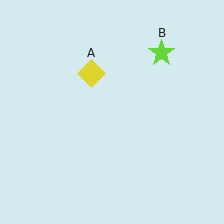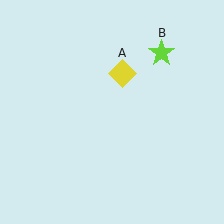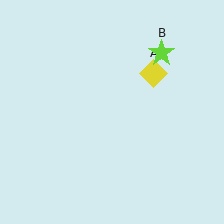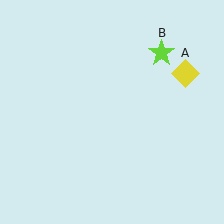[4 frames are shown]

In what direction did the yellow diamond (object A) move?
The yellow diamond (object A) moved right.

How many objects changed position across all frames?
1 object changed position: yellow diamond (object A).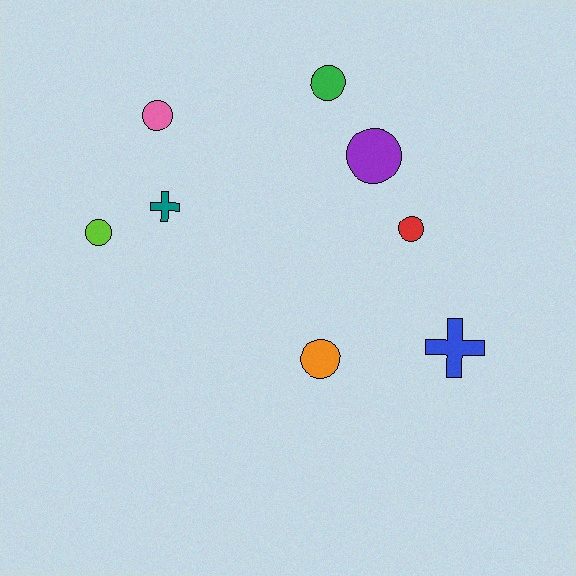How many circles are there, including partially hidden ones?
There are 6 circles.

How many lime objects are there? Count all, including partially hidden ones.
There is 1 lime object.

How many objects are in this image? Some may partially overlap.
There are 8 objects.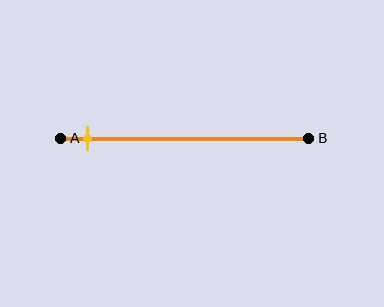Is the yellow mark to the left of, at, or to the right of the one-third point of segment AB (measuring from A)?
The yellow mark is to the left of the one-third point of segment AB.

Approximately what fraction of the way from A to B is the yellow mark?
The yellow mark is approximately 10% of the way from A to B.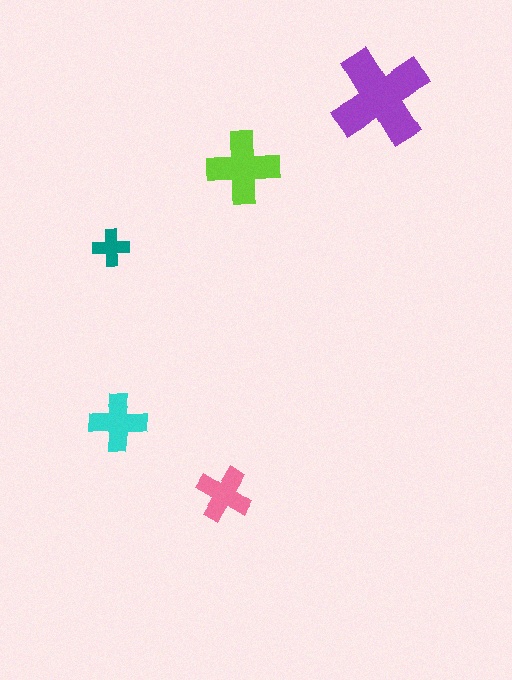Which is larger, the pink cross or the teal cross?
The pink one.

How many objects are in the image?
There are 5 objects in the image.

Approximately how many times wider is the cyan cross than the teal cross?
About 1.5 times wider.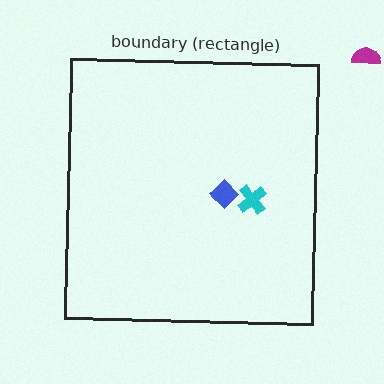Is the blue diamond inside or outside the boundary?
Inside.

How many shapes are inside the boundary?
2 inside, 1 outside.